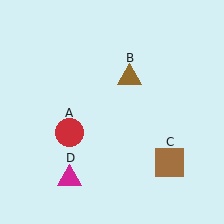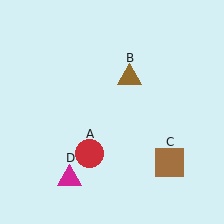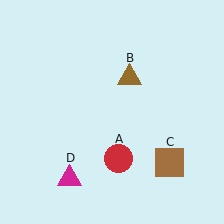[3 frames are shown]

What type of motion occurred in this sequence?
The red circle (object A) rotated counterclockwise around the center of the scene.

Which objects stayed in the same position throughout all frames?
Brown triangle (object B) and brown square (object C) and magenta triangle (object D) remained stationary.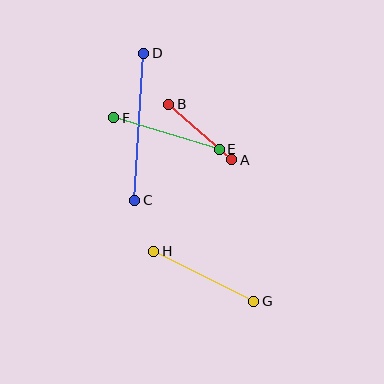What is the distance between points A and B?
The distance is approximately 84 pixels.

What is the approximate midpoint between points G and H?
The midpoint is at approximately (204, 276) pixels.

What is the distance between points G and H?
The distance is approximately 112 pixels.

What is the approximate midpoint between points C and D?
The midpoint is at approximately (139, 127) pixels.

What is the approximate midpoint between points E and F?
The midpoint is at approximately (167, 134) pixels.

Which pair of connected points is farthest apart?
Points C and D are farthest apart.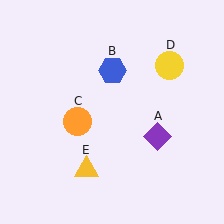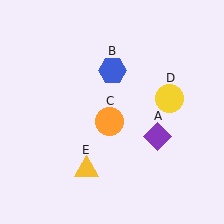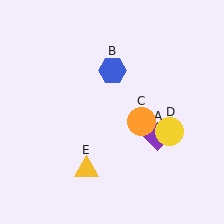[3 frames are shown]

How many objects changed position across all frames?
2 objects changed position: orange circle (object C), yellow circle (object D).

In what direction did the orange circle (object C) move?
The orange circle (object C) moved right.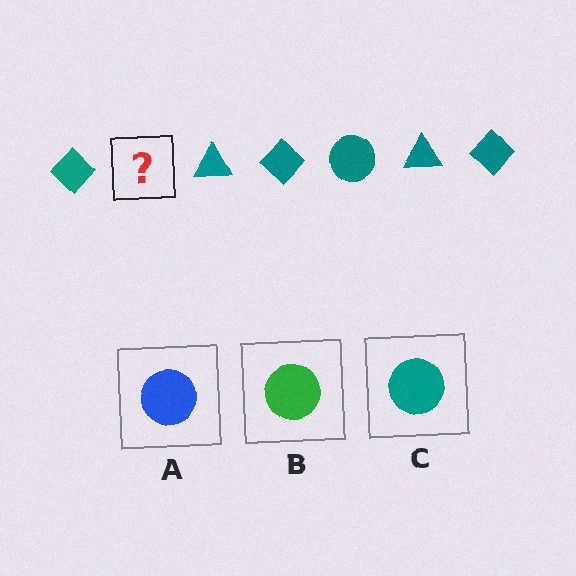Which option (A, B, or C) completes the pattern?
C.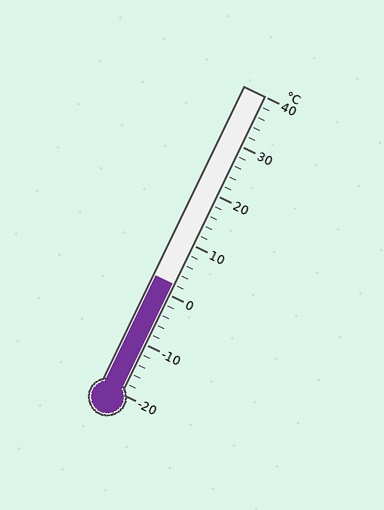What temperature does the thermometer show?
The thermometer shows approximately 2°C.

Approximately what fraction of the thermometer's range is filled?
The thermometer is filled to approximately 35% of its range.